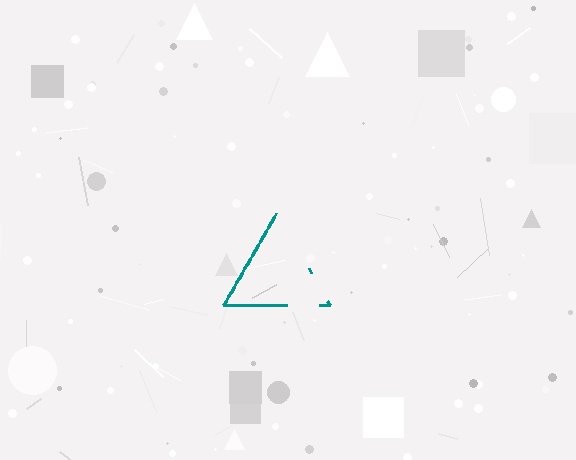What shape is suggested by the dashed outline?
The dashed outline suggests a triangle.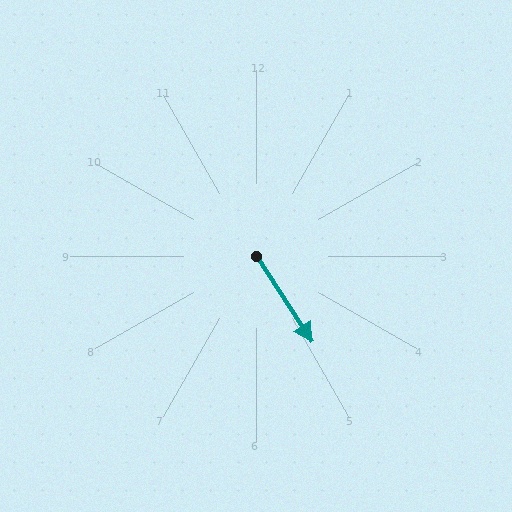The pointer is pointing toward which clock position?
Roughly 5 o'clock.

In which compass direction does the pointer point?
Southeast.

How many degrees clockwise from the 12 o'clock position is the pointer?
Approximately 147 degrees.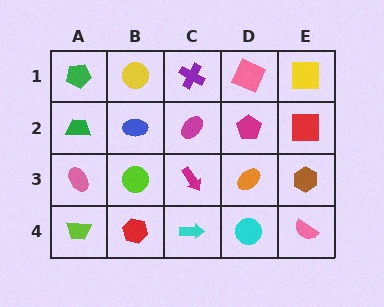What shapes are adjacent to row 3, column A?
A green trapezoid (row 2, column A), a lime trapezoid (row 4, column A), a lime circle (row 3, column B).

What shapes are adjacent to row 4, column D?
An orange ellipse (row 3, column D), a cyan arrow (row 4, column C), a pink semicircle (row 4, column E).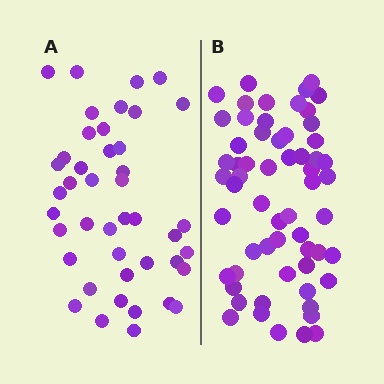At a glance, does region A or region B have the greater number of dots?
Region B (the right region) has more dots.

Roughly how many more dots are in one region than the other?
Region B has approximately 15 more dots than region A.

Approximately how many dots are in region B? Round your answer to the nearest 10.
About 60 dots.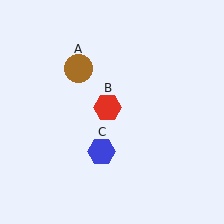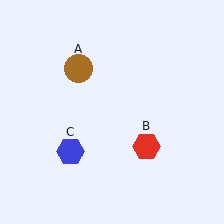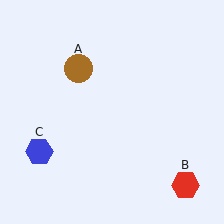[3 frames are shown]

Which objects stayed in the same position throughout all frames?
Brown circle (object A) remained stationary.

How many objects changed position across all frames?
2 objects changed position: red hexagon (object B), blue hexagon (object C).